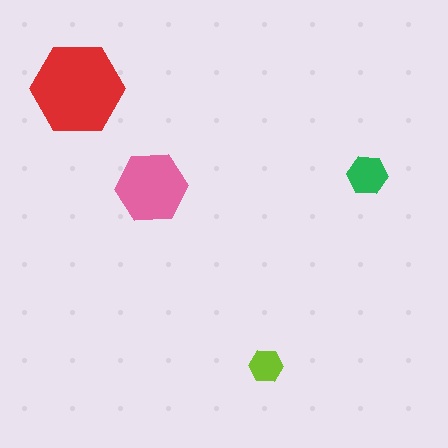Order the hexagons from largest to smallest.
the red one, the pink one, the green one, the lime one.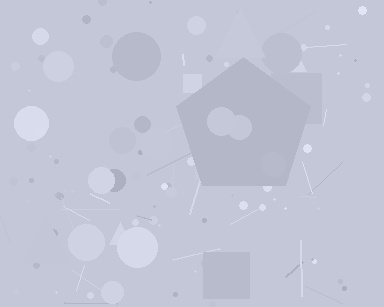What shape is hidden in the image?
A pentagon is hidden in the image.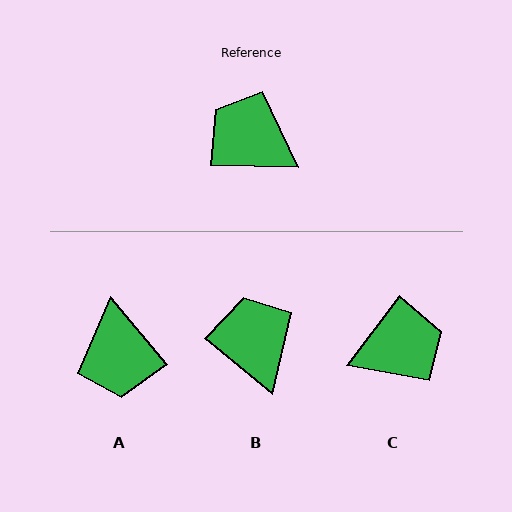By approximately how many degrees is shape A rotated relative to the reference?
Approximately 131 degrees counter-clockwise.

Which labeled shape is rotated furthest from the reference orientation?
A, about 131 degrees away.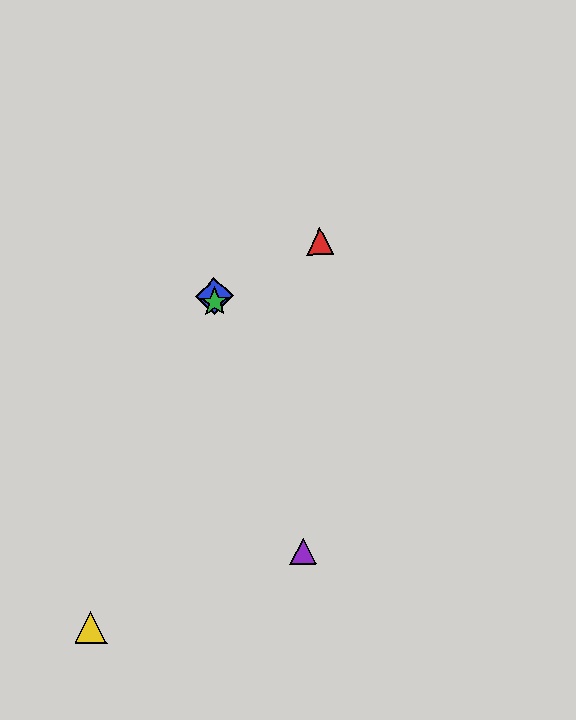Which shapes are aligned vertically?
The blue diamond, the green star are aligned vertically.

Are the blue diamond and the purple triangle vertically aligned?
No, the blue diamond is at x≈214 and the purple triangle is at x≈303.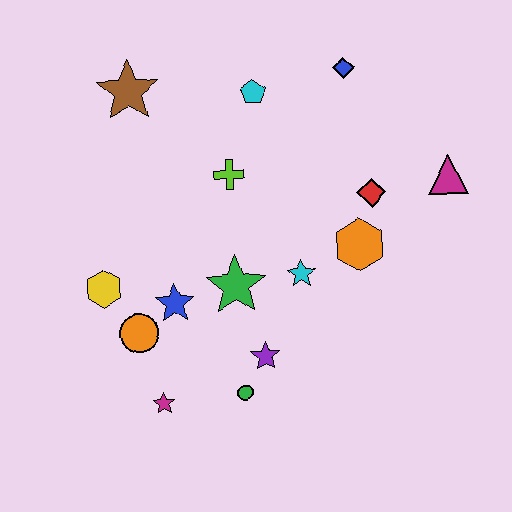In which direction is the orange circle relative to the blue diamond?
The orange circle is below the blue diamond.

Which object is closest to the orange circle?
The blue star is closest to the orange circle.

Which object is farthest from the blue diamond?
The magenta star is farthest from the blue diamond.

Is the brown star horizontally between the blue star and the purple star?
No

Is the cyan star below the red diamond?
Yes